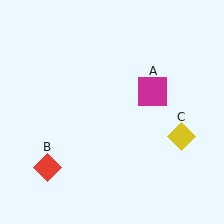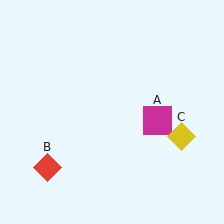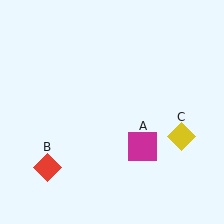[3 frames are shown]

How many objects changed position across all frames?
1 object changed position: magenta square (object A).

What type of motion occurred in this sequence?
The magenta square (object A) rotated clockwise around the center of the scene.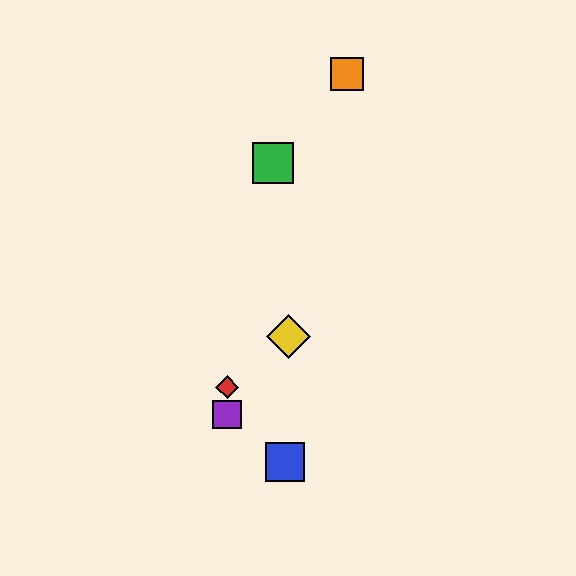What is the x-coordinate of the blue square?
The blue square is at x≈285.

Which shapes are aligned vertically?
The red diamond, the purple square are aligned vertically.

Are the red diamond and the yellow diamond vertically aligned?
No, the red diamond is at x≈227 and the yellow diamond is at x≈289.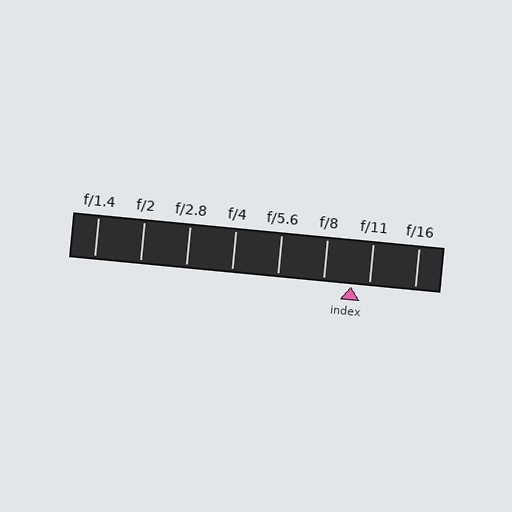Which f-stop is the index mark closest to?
The index mark is closest to f/11.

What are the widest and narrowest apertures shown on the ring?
The widest aperture shown is f/1.4 and the narrowest is f/16.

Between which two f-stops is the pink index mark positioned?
The index mark is between f/8 and f/11.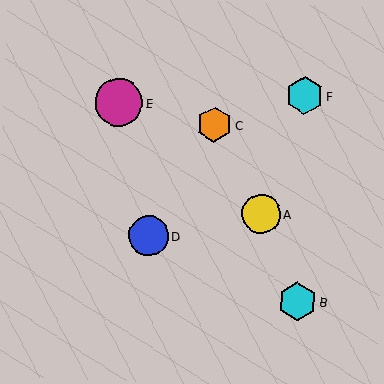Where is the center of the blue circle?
The center of the blue circle is at (148, 236).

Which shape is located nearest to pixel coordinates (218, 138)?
The orange hexagon (labeled C) at (214, 125) is nearest to that location.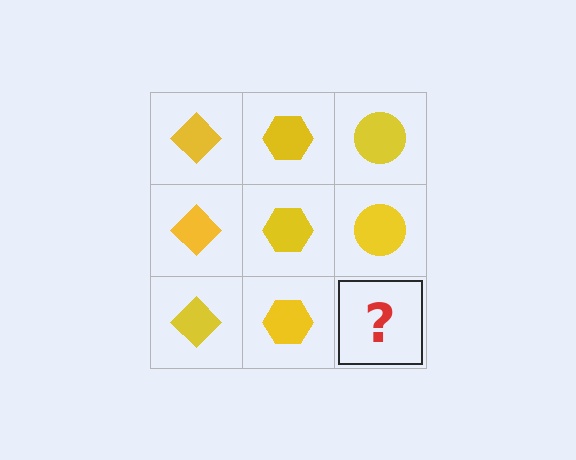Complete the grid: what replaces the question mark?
The question mark should be replaced with a yellow circle.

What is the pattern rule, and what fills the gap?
The rule is that each column has a consistent shape. The gap should be filled with a yellow circle.